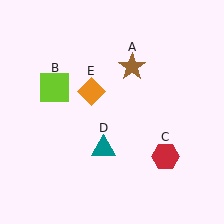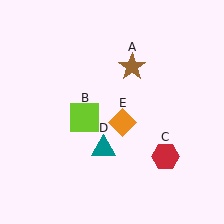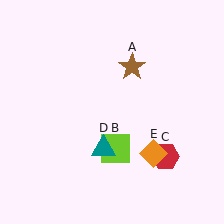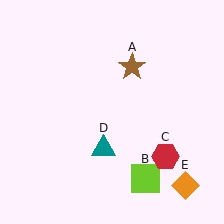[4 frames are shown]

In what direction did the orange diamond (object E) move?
The orange diamond (object E) moved down and to the right.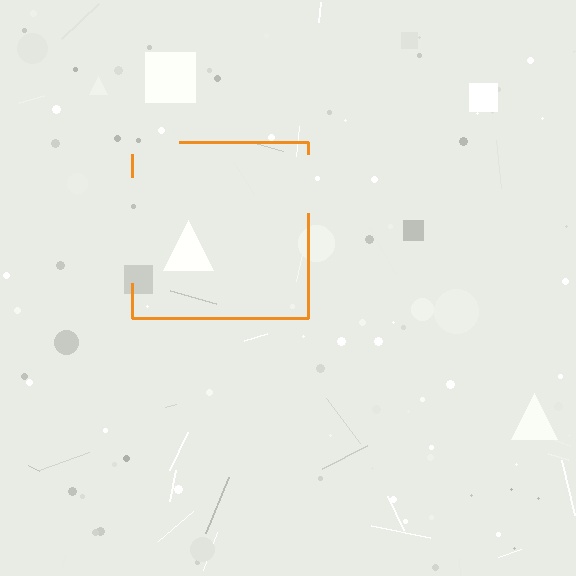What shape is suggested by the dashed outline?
The dashed outline suggests a square.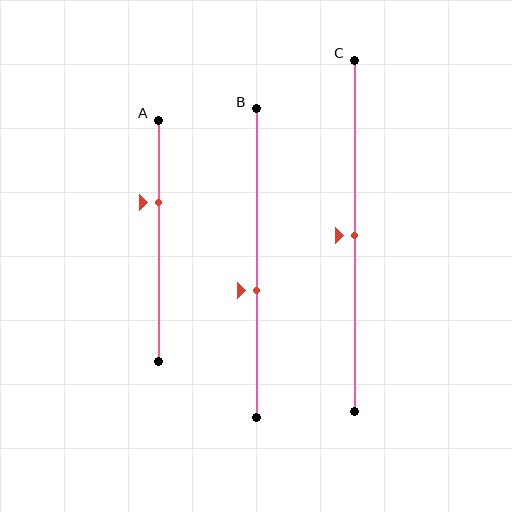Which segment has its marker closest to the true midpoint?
Segment C has its marker closest to the true midpoint.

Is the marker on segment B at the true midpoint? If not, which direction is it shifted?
No, the marker on segment B is shifted downward by about 9% of the segment length.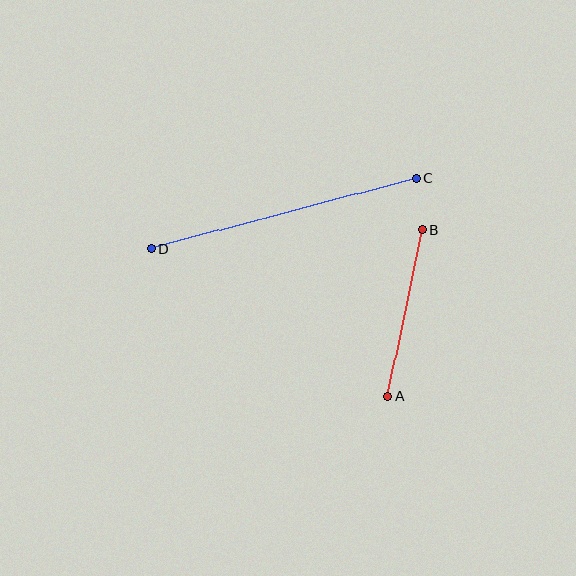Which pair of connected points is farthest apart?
Points C and D are farthest apart.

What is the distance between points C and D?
The distance is approximately 274 pixels.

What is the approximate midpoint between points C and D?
The midpoint is at approximately (284, 214) pixels.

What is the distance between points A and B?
The distance is approximately 170 pixels.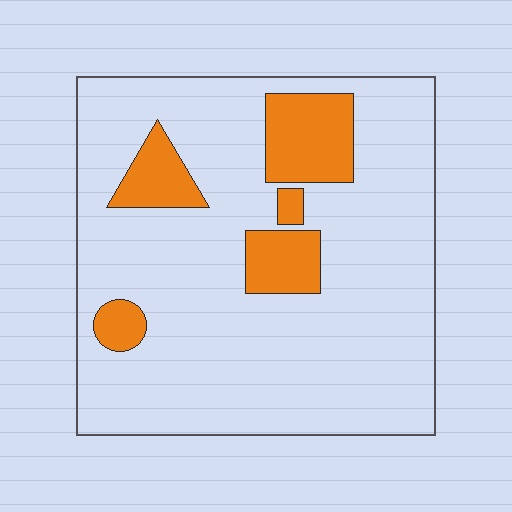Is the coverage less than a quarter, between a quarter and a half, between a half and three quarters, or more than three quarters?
Less than a quarter.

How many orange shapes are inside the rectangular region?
5.